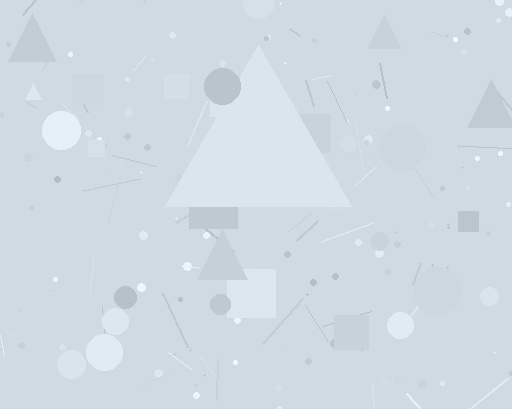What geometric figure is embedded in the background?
A triangle is embedded in the background.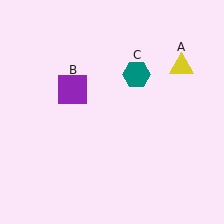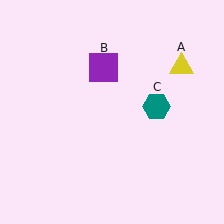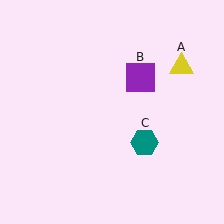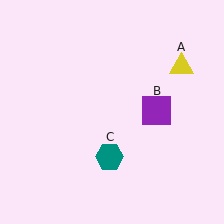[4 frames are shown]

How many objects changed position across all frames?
2 objects changed position: purple square (object B), teal hexagon (object C).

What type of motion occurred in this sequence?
The purple square (object B), teal hexagon (object C) rotated clockwise around the center of the scene.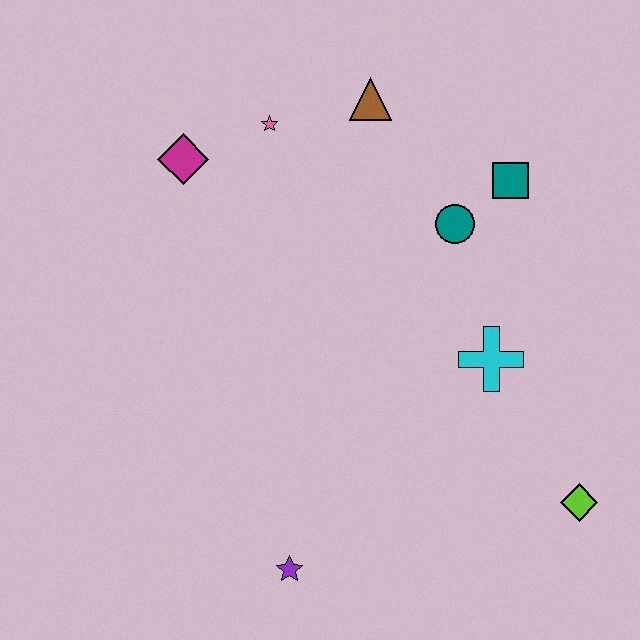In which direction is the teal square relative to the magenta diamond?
The teal square is to the right of the magenta diamond.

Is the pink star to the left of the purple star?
Yes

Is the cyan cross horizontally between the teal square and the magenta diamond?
Yes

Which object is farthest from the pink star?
The lime diamond is farthest from the pink star.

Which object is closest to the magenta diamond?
The pink star is closest to the magenta diamond.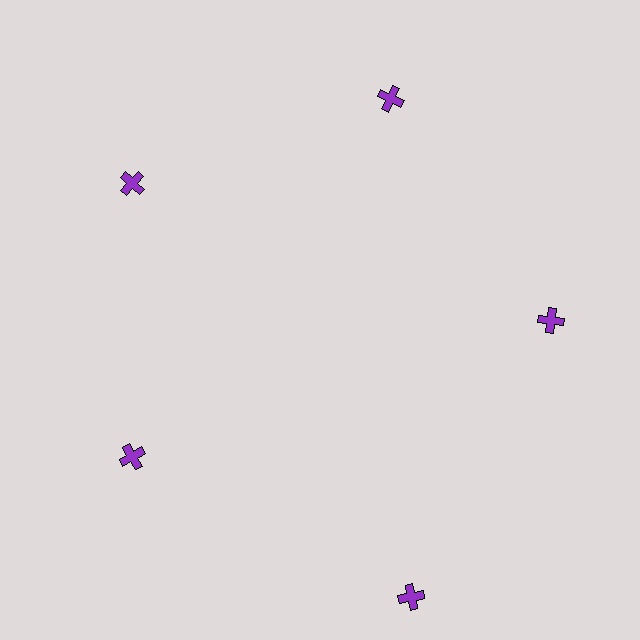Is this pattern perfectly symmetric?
No. The 5 purple crosses are arranged in a ring, but one element near the 5 o'clock position is pushed outward from the center, breaking the 5-fold rotational symmetry.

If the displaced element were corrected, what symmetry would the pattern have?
It would have 5-fold rotational symmetry — the pattern would map onto itself every 72 degrees.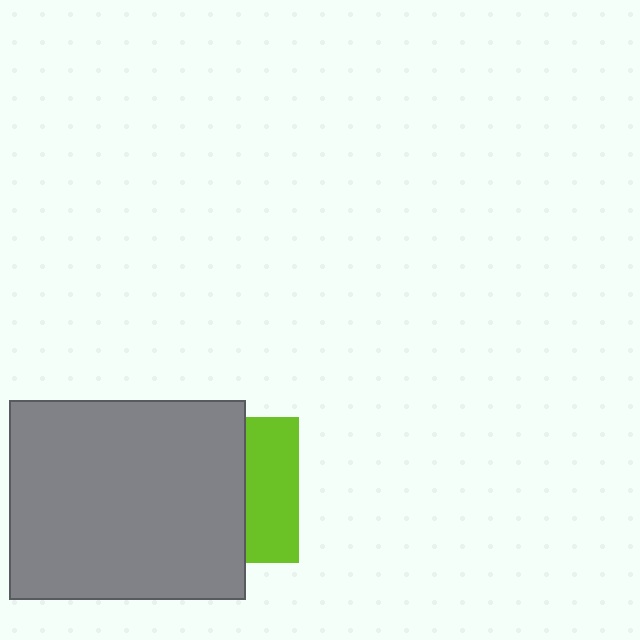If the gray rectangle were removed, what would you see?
You would see the complete lime square.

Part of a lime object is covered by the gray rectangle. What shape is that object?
It is a square.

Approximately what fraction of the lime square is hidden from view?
Roughly 64% of the lime square is hidden behind the gray rectangle.